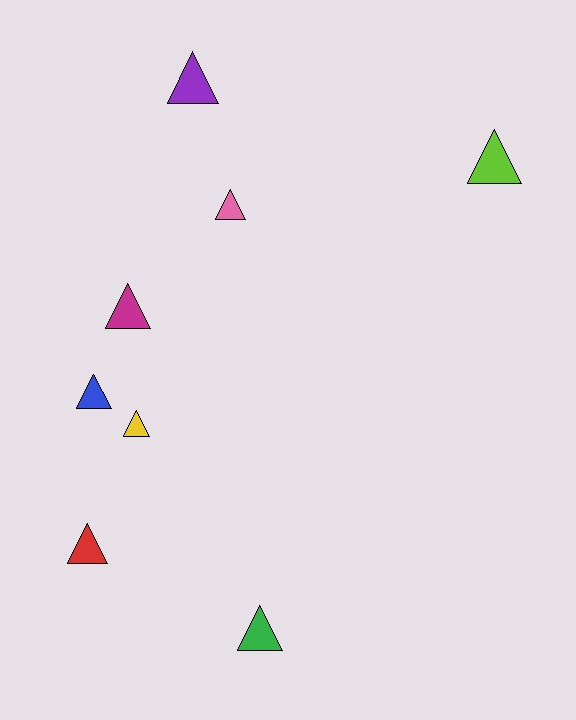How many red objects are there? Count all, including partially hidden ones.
There is 1 red object.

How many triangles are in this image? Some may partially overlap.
There are 8 triangles.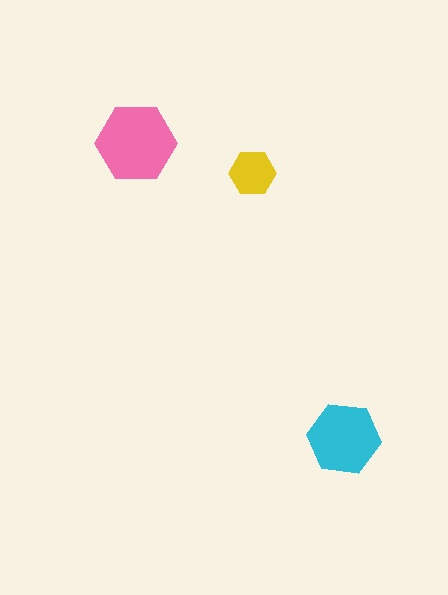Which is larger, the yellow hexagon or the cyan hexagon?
The cyan one.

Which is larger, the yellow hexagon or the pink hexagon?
The pink one.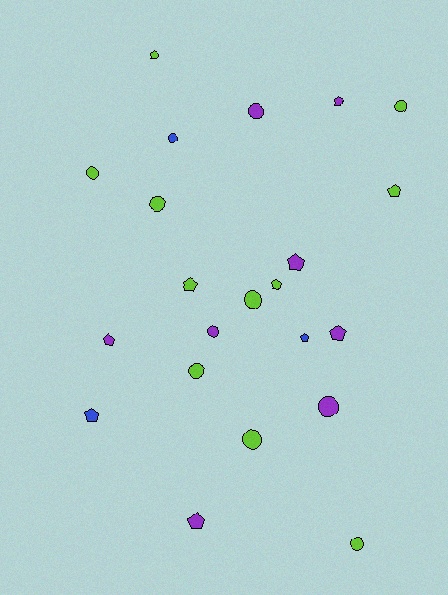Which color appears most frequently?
Lime, with 11 objects.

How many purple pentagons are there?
There are 5 purple pentagons.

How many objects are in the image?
There are 22 objects.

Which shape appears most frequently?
Pentagon, with 11 objects.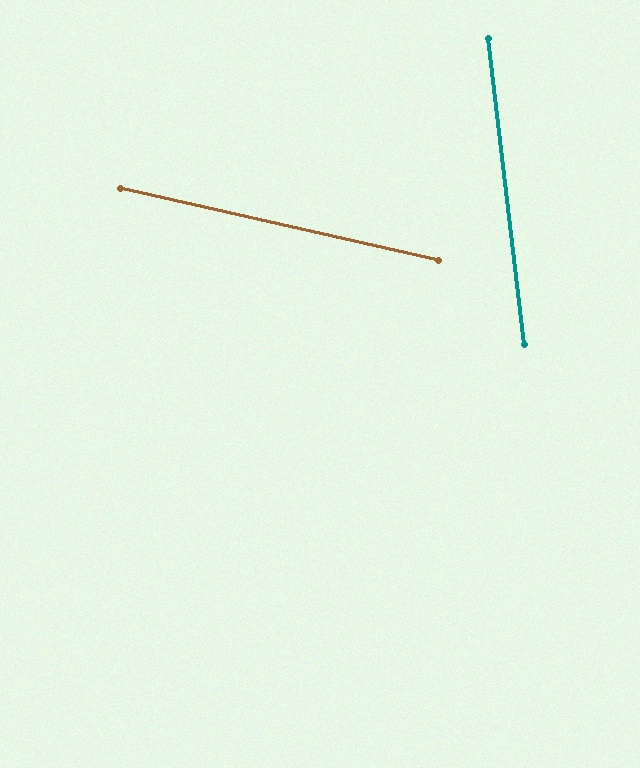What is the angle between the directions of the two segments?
Approximately 71 degrees.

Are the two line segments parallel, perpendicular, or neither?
Neither parallel nor perpendicular — they differ by about 71°.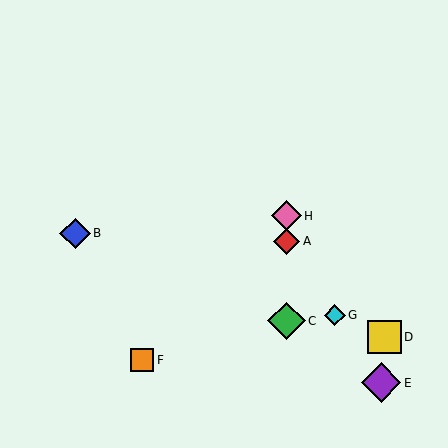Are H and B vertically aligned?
No, H is at x≈286 and B is at x≈75.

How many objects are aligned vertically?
3 objects (A, C, H) are aligned vertically.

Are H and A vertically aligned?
Yes, both are at x≈286.